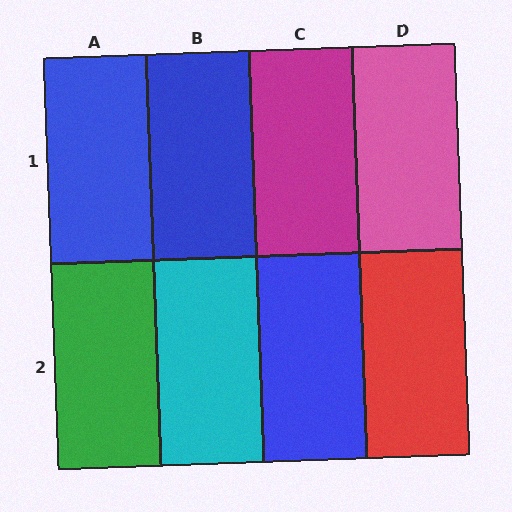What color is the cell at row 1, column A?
Blue.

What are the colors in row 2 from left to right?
Green, cyan, blue, red.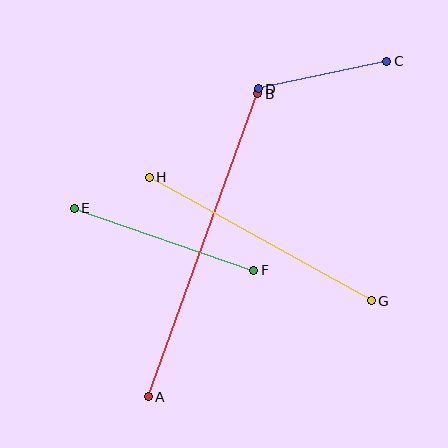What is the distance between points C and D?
The distance is approximately 131 pixels.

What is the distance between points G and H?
The distance is approximately 254 pixels.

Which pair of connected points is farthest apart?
Points A and B are farthest apart.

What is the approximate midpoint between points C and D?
The midpoint is at approximately (322, 75) pixels.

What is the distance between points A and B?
The distance is approximately 322 pixels.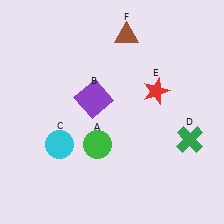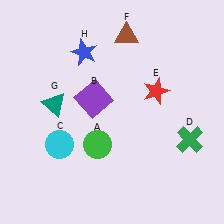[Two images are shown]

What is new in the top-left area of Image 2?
A teal triangle (G) was added in the top-left area of Image 2.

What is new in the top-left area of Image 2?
A blue star (H) was added in the top-left area of Image 2.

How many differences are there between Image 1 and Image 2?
There are 2 differences between the two images.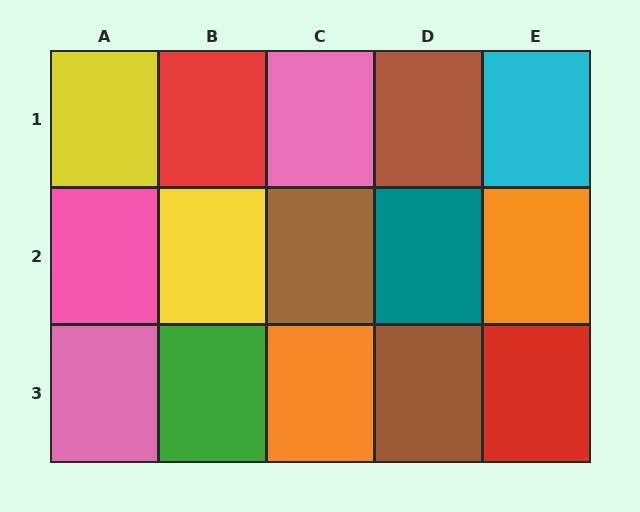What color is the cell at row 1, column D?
Brown.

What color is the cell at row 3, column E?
Red.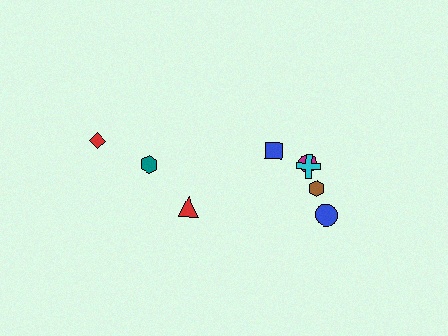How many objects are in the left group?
There are 3 objects.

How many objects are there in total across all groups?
There are 8 objects.